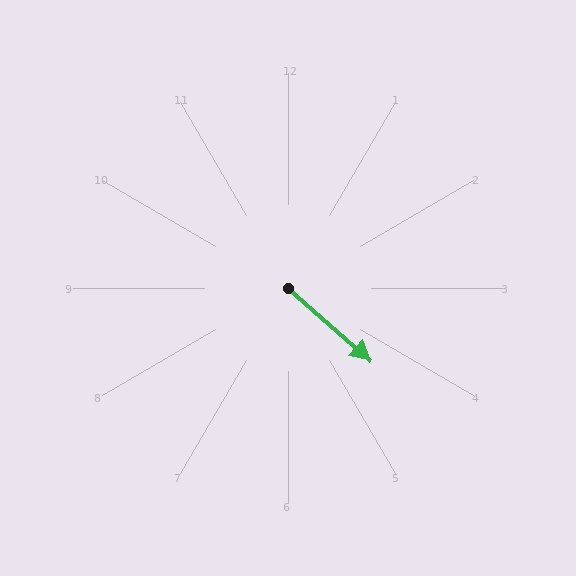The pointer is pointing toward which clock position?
Roughly 4 o'clock.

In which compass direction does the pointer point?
Southeast.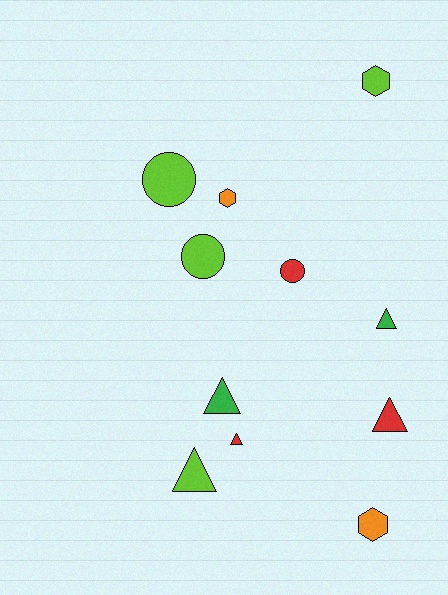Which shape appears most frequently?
Triangle, with 5 objects.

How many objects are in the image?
There are 11 objects.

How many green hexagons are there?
There are no green hexagons.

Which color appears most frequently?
Lime, with 4 objects.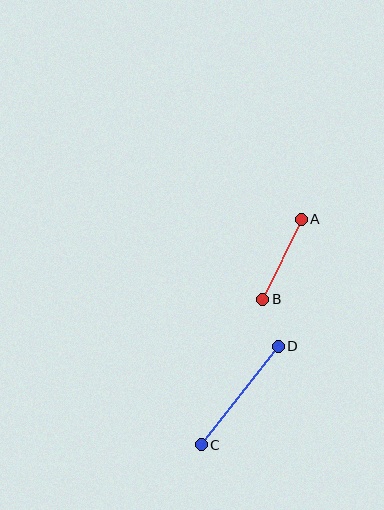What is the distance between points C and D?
The distance is approximately 125 pixels.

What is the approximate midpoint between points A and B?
The midpoint is at approximately (282, 259) pixels.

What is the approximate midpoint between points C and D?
The midpoint is at approximately (240, 395) pixels.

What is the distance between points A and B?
The distance is approximately 89 pixels.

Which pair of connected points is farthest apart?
Points C and D are farthest apart.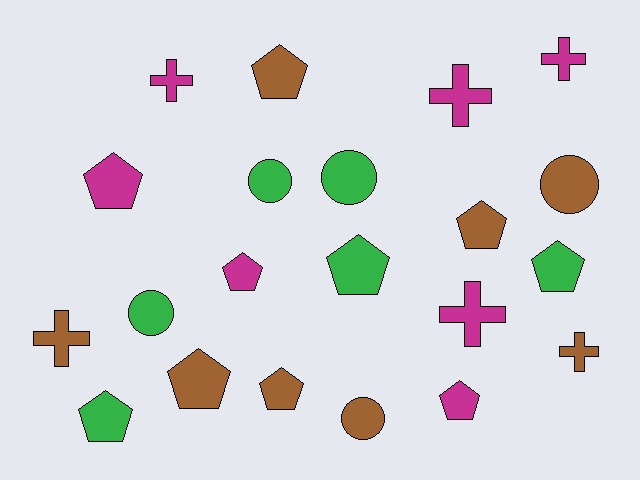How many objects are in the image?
There are 21 objects.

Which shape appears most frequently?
Pentagon, with 10 objects.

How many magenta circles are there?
There are no magenta circles.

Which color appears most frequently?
Brown, with 8 objects.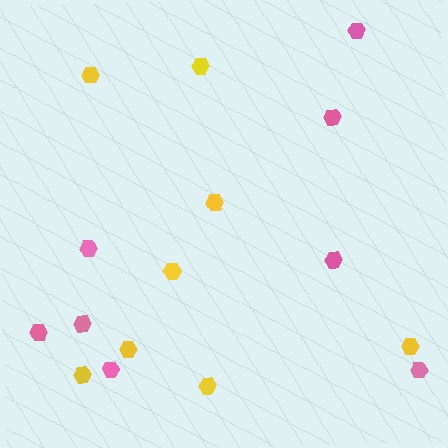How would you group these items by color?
There are 2 groups: one group of yellow hexagons (8) and one group of pink hexagons (8).